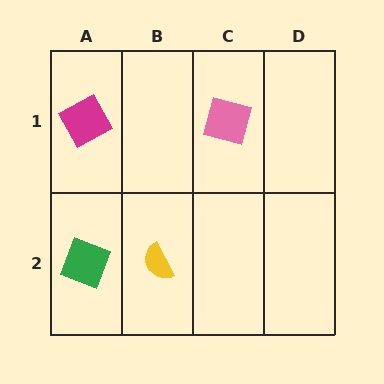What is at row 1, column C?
A pink square.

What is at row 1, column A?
A magenta square.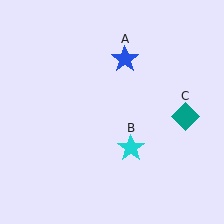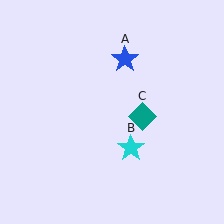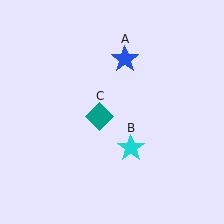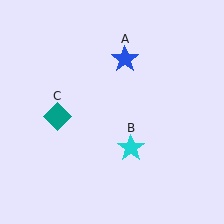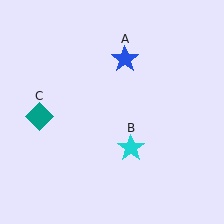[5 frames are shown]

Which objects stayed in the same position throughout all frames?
Blue star (object A) and cyan star (object B) remained stationary.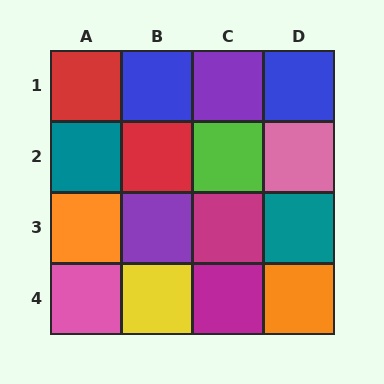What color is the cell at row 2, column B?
Red.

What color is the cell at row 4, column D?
Orange.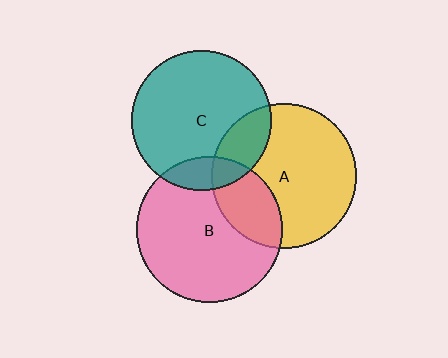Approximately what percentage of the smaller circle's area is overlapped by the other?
Approximately 25%.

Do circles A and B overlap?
Yes.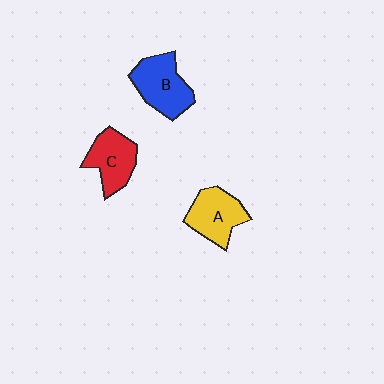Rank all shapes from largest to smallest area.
From largest to smallest: B (blue), A (yellow), C (red).